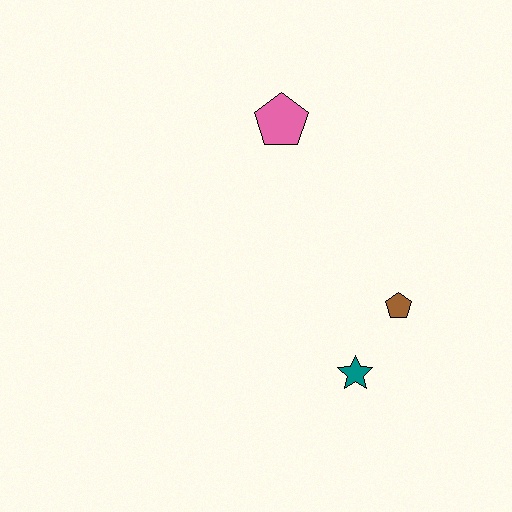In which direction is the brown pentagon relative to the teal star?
The brown pentagon is above the teal star.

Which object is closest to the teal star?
The brown pentagon is closest to the teal star.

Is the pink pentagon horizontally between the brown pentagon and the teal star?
No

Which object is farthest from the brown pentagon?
The pink pentagon is farthest from the brown pentagon.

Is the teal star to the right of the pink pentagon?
Yes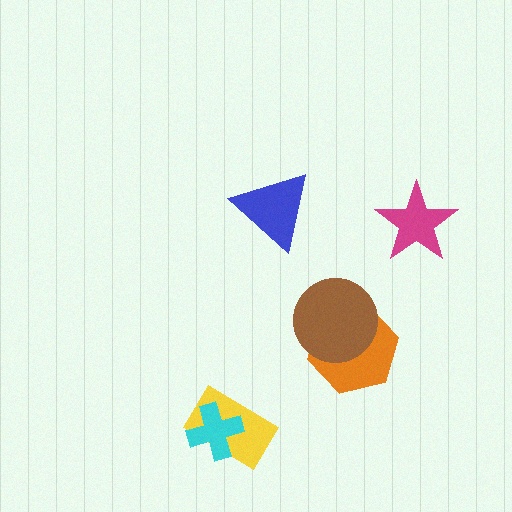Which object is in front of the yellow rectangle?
The cyan cross is in front of the yellow rectangle.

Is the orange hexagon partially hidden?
Yes, it is partially covered by another shape.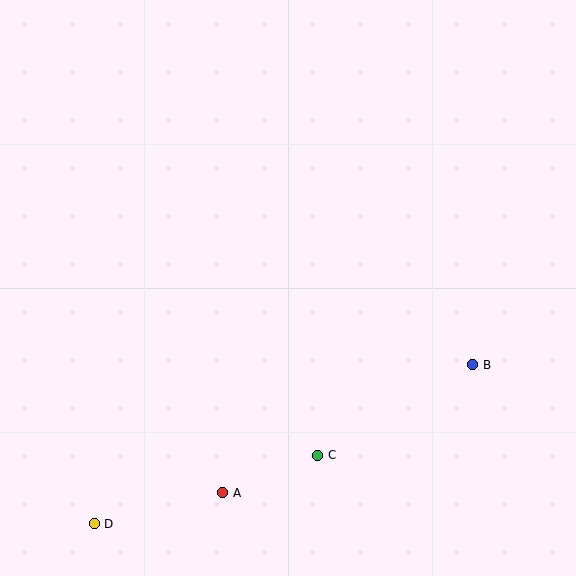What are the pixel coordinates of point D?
Point D is at (94, 524).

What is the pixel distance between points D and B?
The distance between D and B is 411 pixels.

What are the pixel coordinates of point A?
Point A is at (223, 493).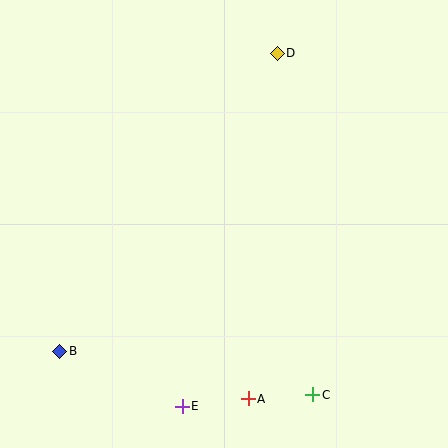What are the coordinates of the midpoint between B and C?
The midpoint between B and C is at (186, 373).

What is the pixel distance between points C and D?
The distance between C and D is 343 pixels.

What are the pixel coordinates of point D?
Point D is at (277, 53).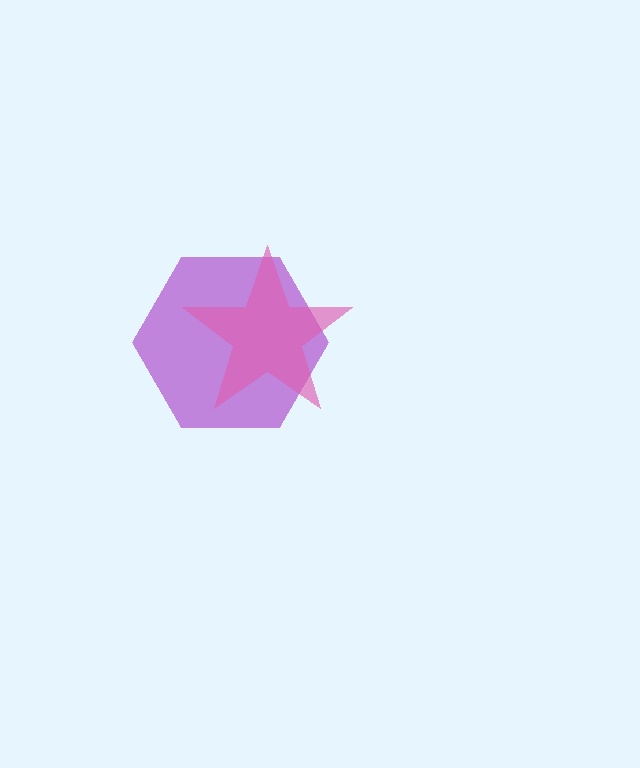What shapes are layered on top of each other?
The layered shapes are: a purple hexagon, a pink star.